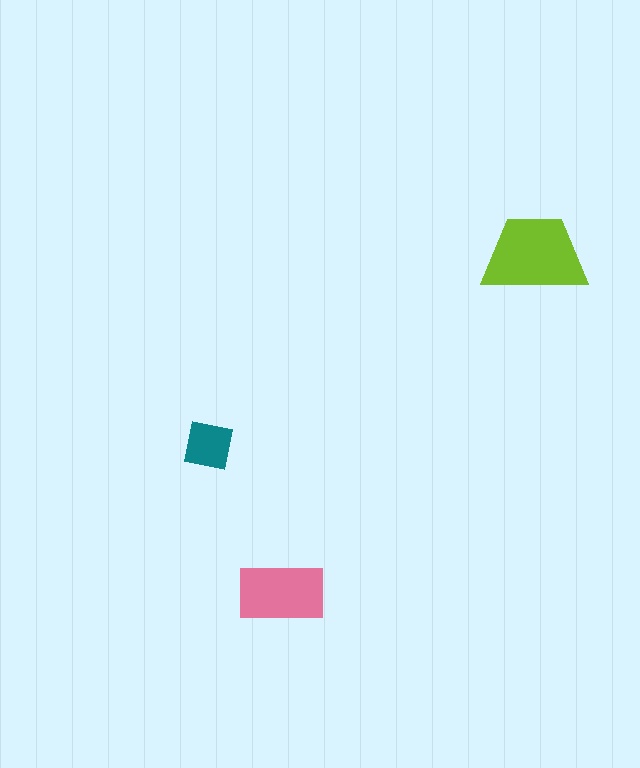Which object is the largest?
The lime trapezoid.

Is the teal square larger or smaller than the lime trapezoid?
Smaller.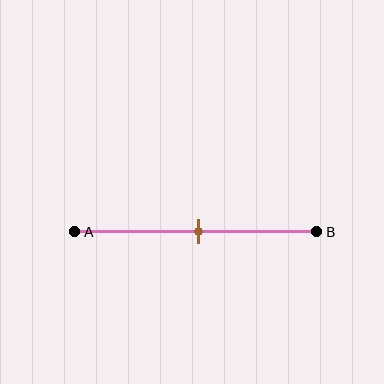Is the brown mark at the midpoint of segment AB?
Yes, the mark is approximately at the midpoint.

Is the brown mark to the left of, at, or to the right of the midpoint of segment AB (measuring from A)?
The brown mark is approximately at the midpoint of segment AB.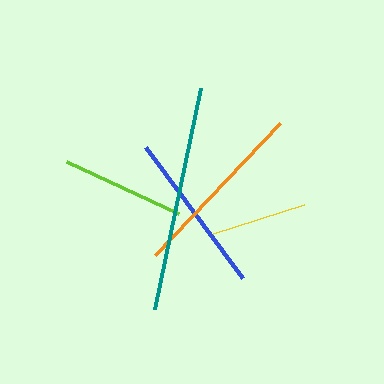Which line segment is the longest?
The teal line is the longest at approximately 226 pixels.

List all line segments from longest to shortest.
From longest to shortest: teal, orange, blue, lime, yellow.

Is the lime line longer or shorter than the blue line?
The blue line is longer than the lime line.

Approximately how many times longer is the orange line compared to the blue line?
The orange line is approximately 1.1 times the length of the blue line.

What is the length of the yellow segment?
The yellow segment is approximately 96 pixels long.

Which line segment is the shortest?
The yellow line is the shortest at approximately 96 pixels.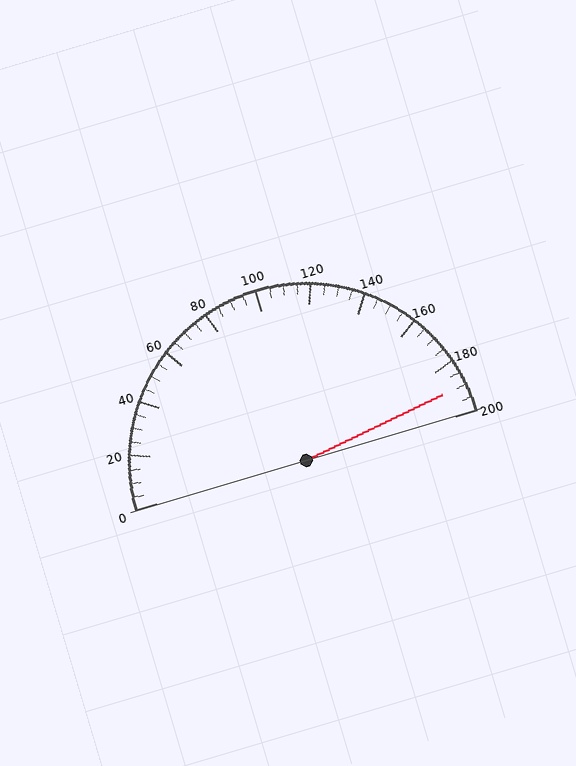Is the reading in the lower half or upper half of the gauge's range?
The reading is in the upper half of the range (0 to 200).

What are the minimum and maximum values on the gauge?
The gauge ranges from 0 to 200.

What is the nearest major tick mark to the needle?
The nearest major tick mark is 200.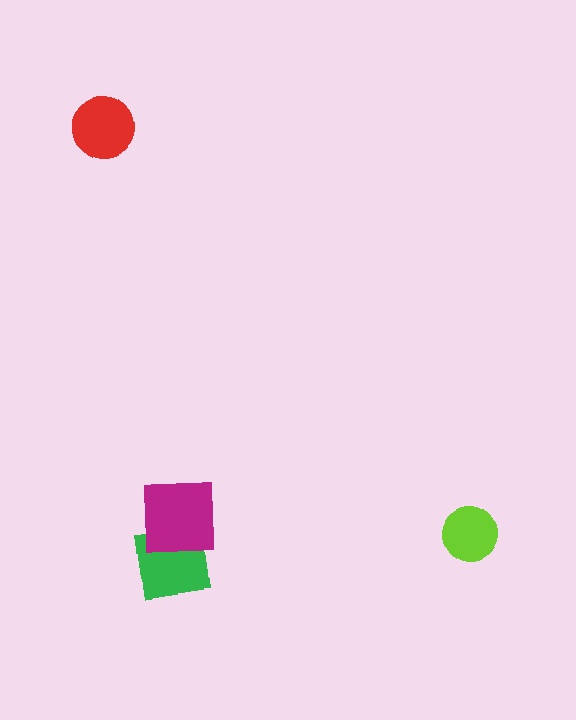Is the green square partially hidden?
Yes, it is partially covered by another shape.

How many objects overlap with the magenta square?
1 object overlaps with the magenta square.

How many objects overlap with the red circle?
0 objects overlap with the red circle.